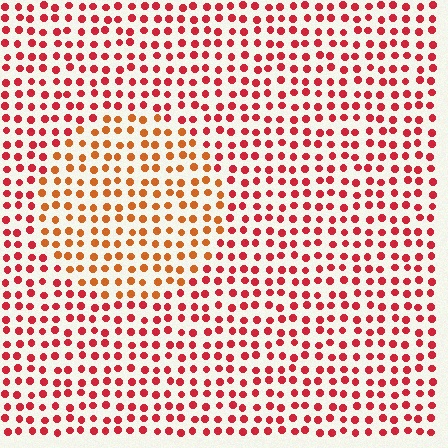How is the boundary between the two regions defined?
The boundary is defined purely by a slight shift in hue (about 31 degrees). Spacing, size, and orientation are identical on both sides.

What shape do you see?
I see a circle.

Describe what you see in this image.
The image is filled with small red elements in a uniform arrangement. A circle-shaped region is visible where the elements are tinted to a slightly different hue, forming a subtle color boundary.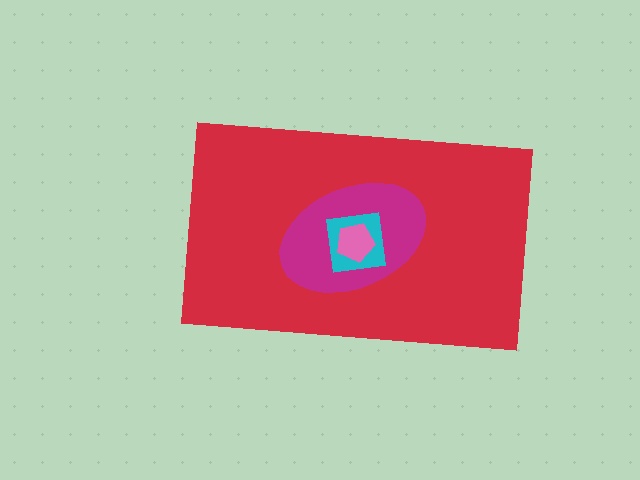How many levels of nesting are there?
4.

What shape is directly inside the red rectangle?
The magenta ellipse.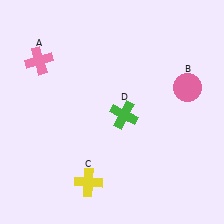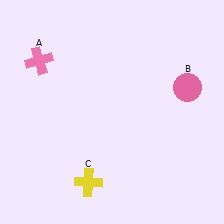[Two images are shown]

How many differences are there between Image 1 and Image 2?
There is 1 difference between the two images.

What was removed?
The green cross (D) was removed in Image 2.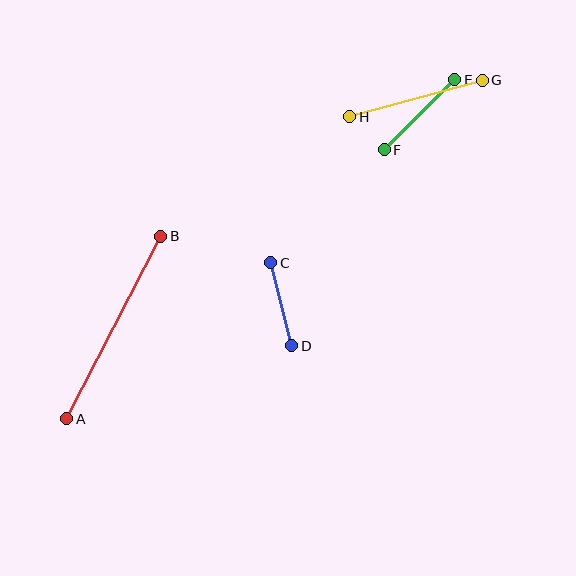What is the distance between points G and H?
The distance is approximately 138 pixels.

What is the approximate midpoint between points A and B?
The midpoint is at approximately (114, 327) pixels.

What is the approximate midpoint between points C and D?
The midpoint is at approximately (281, 304) pixels.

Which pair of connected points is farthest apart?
Points A and B are farthest apart.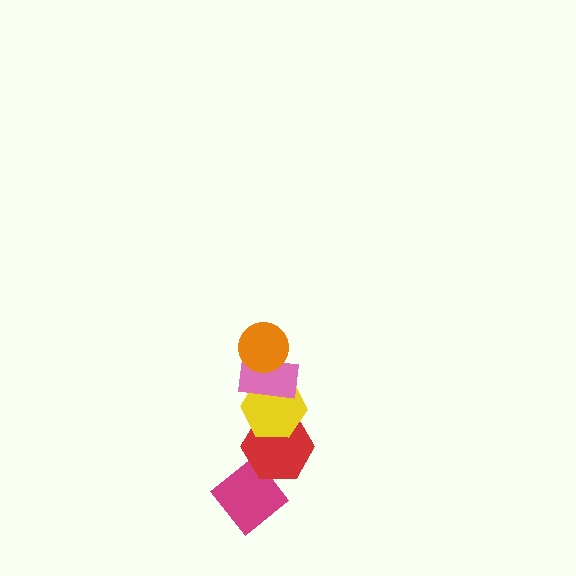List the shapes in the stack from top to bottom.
From top to bottom: the orange circle, the pink rectangle, the yellow hexagon, the red hexagon, the magenta diamond.